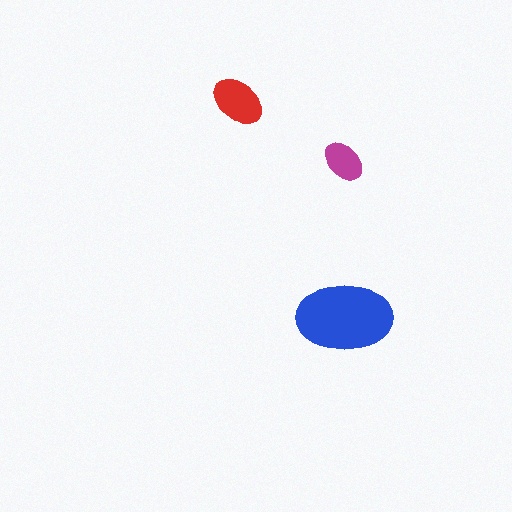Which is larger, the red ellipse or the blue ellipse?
The blue one.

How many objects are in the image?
There are 3 objects in the image.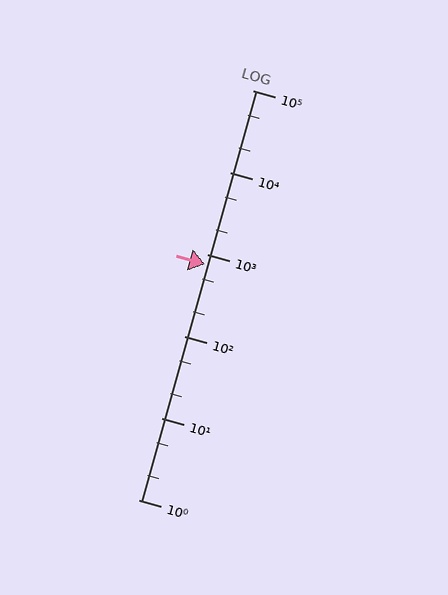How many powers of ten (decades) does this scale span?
The scale spans 5 decades, from 1 to 100000.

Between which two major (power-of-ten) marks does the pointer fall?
The pointer is between 100 and 1000.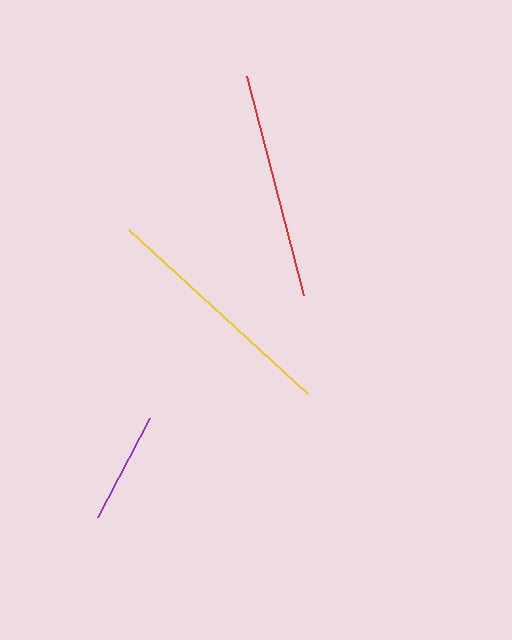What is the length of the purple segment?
The purple segment is approximately 112 pixels long.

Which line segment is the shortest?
The purple line is the shortest at approximately 112 pixels.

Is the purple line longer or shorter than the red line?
The red line is longer than the purple line.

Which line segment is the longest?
The yellow line is the longest at approximately 243 pixels.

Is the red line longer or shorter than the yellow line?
The yellow line is longer than the red line.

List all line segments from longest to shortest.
From longest to shortest: yellow, red, purple.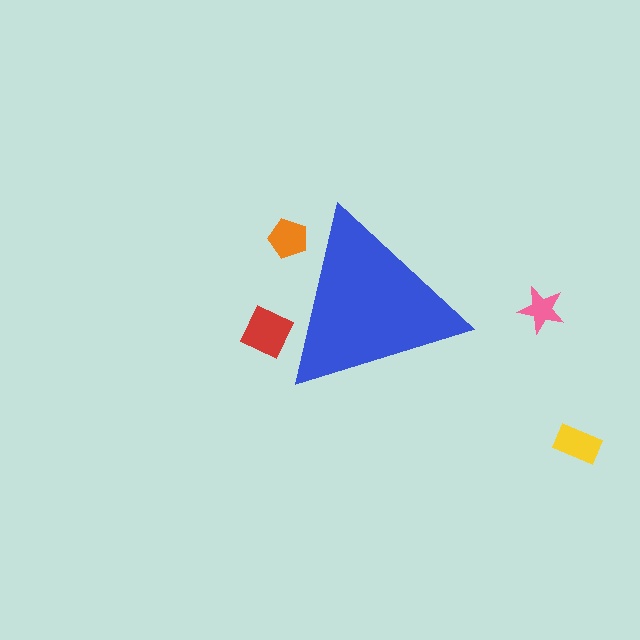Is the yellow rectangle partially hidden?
No, the yellow rectangle is fully visible.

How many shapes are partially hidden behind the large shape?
2 shapes are partially hidden.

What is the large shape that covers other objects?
A blue triangle.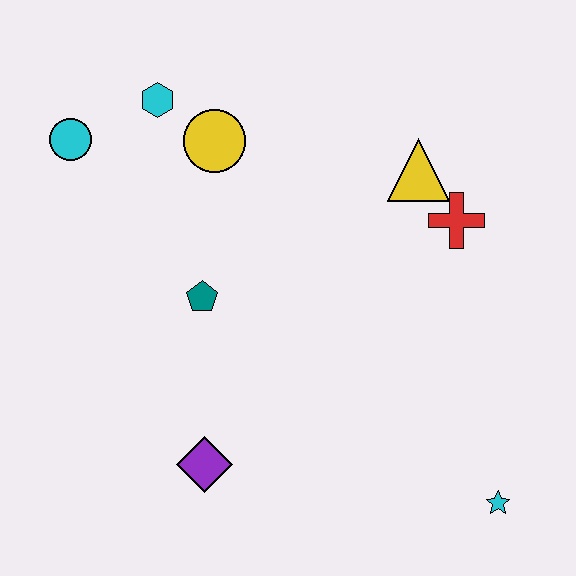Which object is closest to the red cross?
The yellow triangle is closest to the red cross.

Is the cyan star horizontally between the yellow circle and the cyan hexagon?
No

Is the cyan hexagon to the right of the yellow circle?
No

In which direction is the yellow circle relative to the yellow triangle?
The yellow circle is to the left of the yellow triangle.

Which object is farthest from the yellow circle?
The cyan star is farthest from the yellow circle.